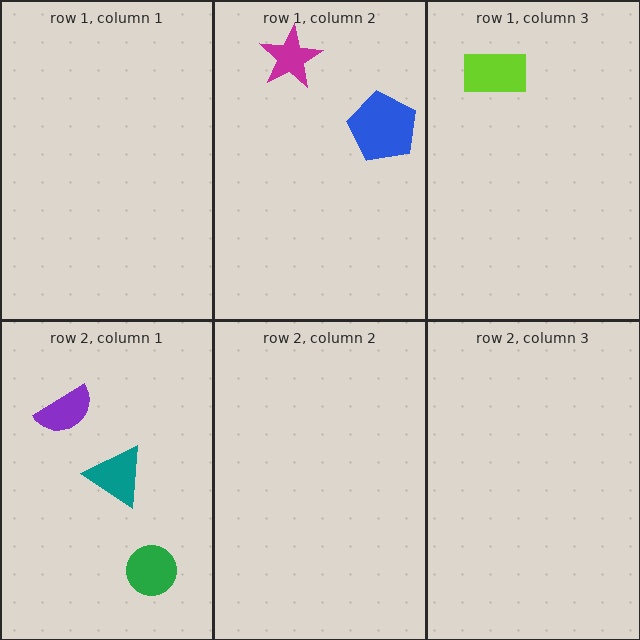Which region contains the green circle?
The row 2, column 1 region.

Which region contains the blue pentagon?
The row 1, column 2 region.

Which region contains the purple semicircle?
The row 2, column 1 region.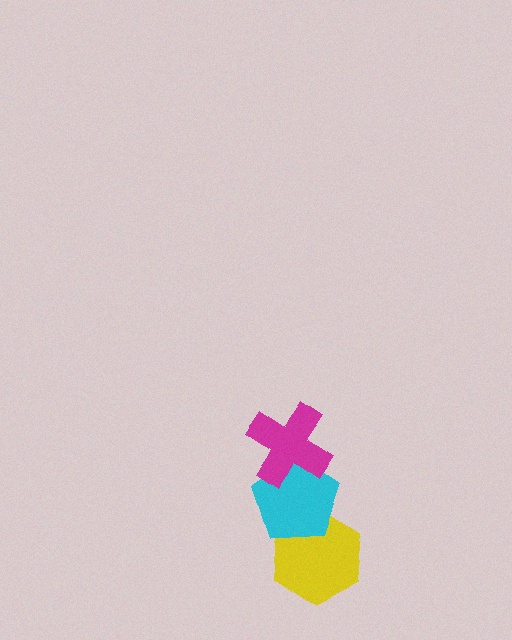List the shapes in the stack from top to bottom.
From top to bottom: the magenta cross, the cyan pentagon, the yellow hexagon.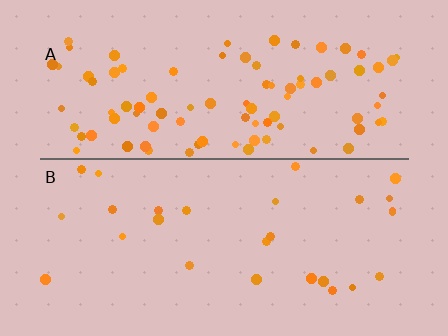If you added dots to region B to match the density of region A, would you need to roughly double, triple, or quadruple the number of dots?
Approximately triple.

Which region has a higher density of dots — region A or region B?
A (the top).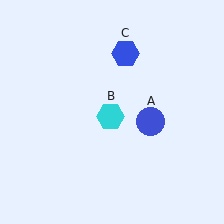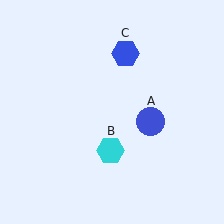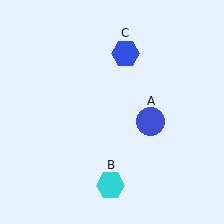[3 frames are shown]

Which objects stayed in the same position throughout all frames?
Blue circle (object A) and blue hexagon (object C) remained stationary.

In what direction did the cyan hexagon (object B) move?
The cyan hexagon (object B) moved down.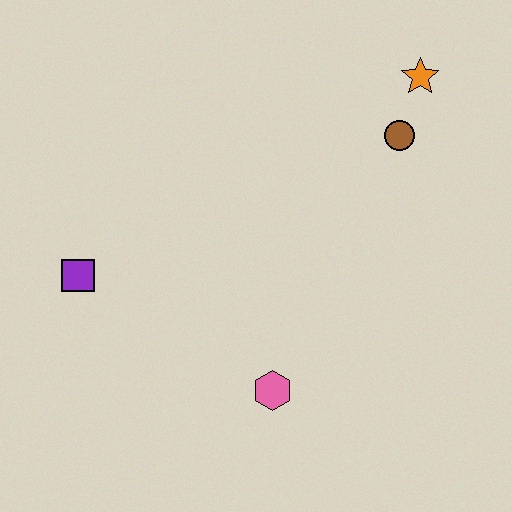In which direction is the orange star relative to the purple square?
The orange star is to the right of the purple square.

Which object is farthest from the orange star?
The purple square is farthest from the orange star.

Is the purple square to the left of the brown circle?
Yes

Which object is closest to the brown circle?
The orange star is closest to the brown circle.